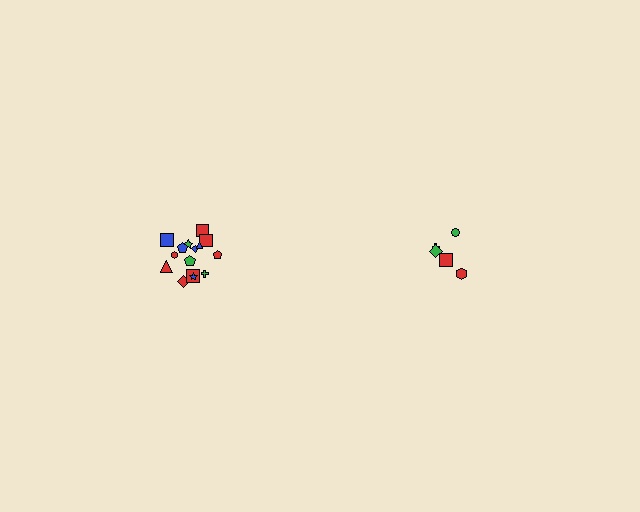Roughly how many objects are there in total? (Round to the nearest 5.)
Roughly 20 objects in total.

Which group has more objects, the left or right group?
The left group.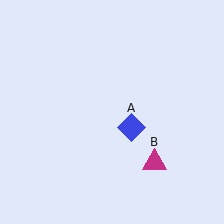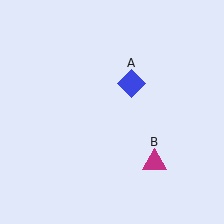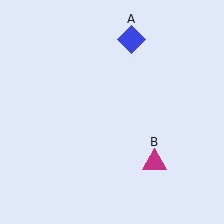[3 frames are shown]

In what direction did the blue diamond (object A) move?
The blue diamond (object A) moved up.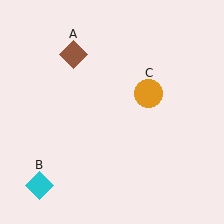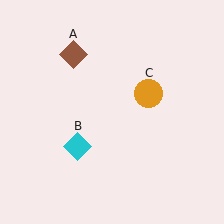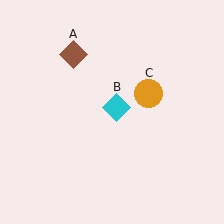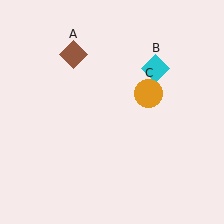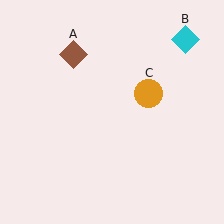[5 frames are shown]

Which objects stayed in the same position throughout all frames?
Brown diamond (object A) and orange circle (object C) remained stationary.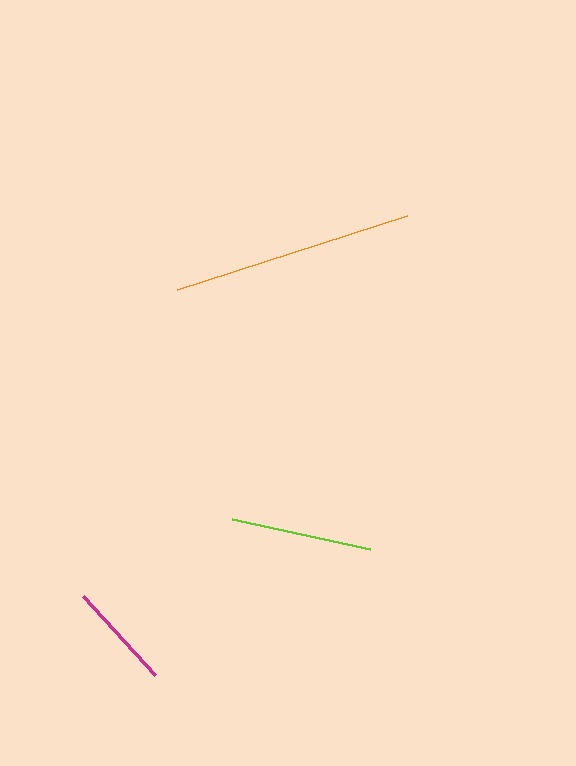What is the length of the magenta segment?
The magenta segment is approximately 107 pixels long.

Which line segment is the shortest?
The magenta line is the shortest at approximately 107 pixels.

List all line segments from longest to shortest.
From longest to shortest: orange, lime, magenta.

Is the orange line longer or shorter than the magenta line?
The orange line is longer than the magenta line.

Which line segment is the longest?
The orange line is the longest at approximately 242 pixels.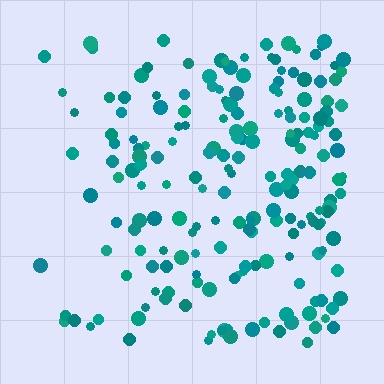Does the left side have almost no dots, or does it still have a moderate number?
Still a moderate number, just noticeably fewer than the right.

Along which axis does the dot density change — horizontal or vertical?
Horizontal.